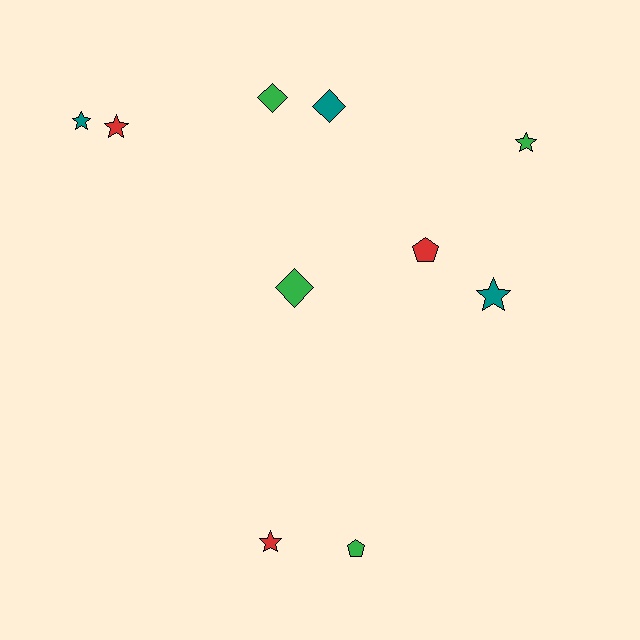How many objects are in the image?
There are 10 objects.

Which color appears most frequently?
Green, with 4 objects.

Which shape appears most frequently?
Star, with 5 objects.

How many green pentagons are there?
There is 1 green pentagon.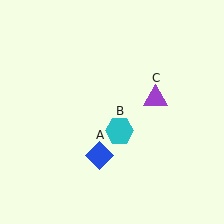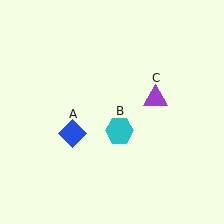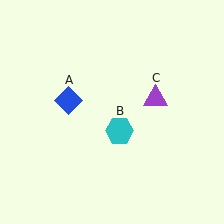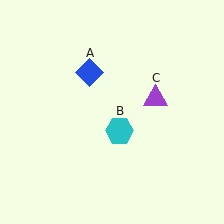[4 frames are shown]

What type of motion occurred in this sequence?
The blue diamond (object A) rotated clockwise around the center of the scene.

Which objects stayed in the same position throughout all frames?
Cyan hexagon (object B) and purple triangle (object C) remained stationary.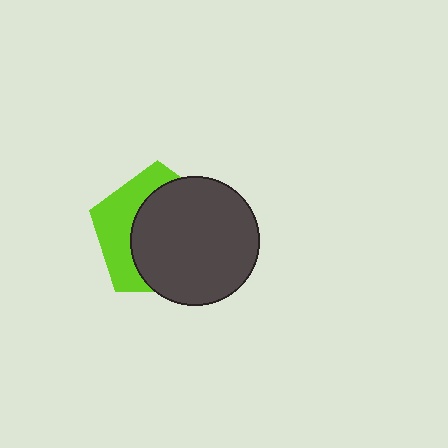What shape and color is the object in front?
The object in front is a dark gray circle.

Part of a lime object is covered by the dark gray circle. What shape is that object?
It is a pentagon.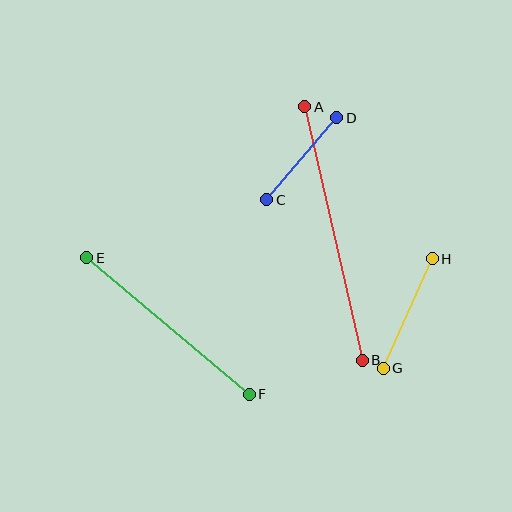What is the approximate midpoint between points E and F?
The midpoint is at approximately (168, 326) pixels.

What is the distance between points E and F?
The distance is approximately 212 pixels.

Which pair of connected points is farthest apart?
Points A and B are farthest apart.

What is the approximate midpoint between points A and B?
The midpoint is at approximately (334, 233) pixels.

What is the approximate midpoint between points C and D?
The midpoint is at approximately (302, 159) pixels.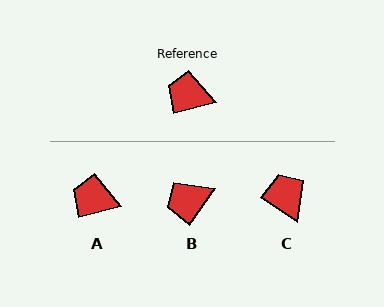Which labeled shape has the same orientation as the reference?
A.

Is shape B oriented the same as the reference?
No, it is off by about 40 degrees.